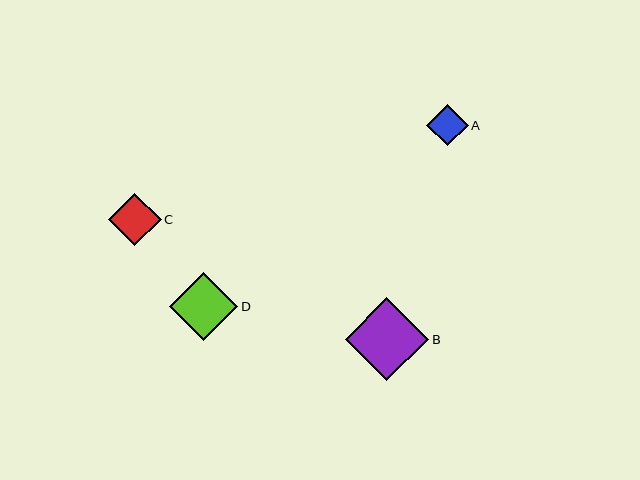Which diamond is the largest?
Diamond B is the largest with a size of approximately 84 pixels.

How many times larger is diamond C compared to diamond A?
Diamond C is approximately 1.3 times the size of diamond A.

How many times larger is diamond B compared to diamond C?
Diamond B is approximately 1.6 times the size of diamond C.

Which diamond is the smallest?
Diamond A is the smallest with a size of approximately 42 pixels.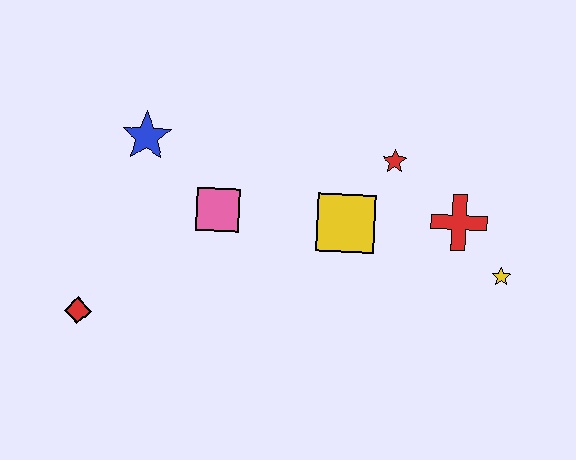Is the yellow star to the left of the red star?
No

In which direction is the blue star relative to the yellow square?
The blue star is to the left of the yellow square.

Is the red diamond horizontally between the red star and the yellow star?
No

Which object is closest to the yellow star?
The red cross is closest to the yellow star.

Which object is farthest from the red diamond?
The yellow star is farthest from the red diamond.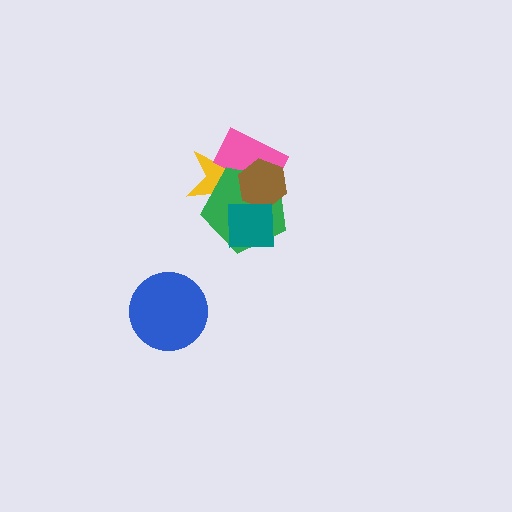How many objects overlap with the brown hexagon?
4 objects overlap with the brown hexagon.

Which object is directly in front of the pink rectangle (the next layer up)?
The green pentagon is directly in front of the pink rectangle.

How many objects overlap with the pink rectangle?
3 objects overlap with the pink rectangle.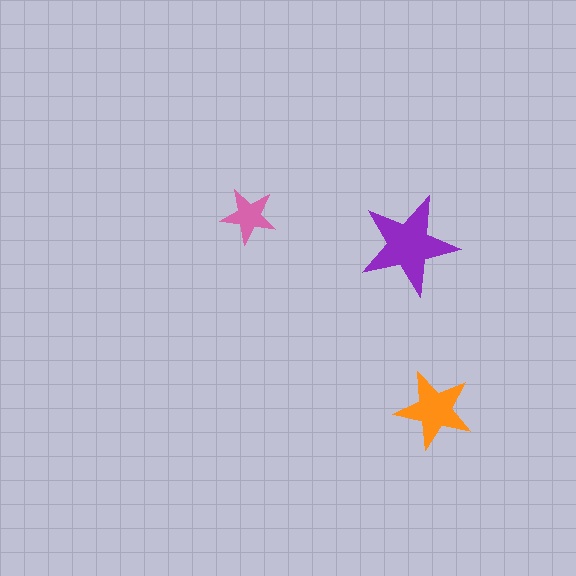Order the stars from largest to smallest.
the purple one, the orange one, the pink one.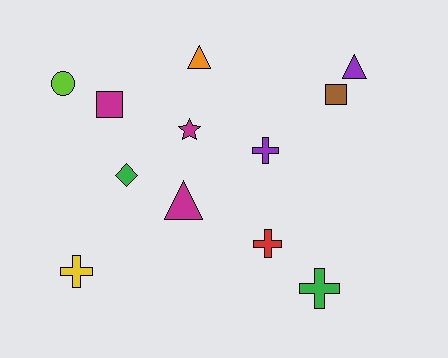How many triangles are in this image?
There are 3 triangles.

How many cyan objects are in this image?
There are no cyan objects.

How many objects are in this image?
There are 12 objects.